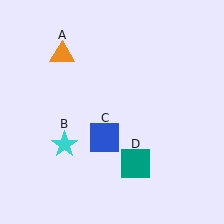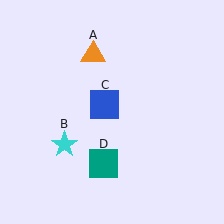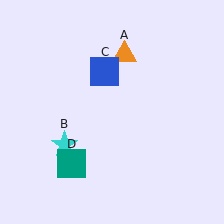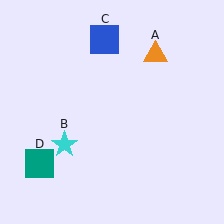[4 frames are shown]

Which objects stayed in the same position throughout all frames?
Cyan star (object B) remained stationary.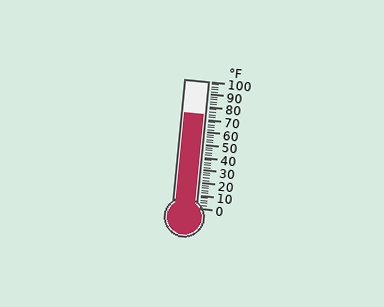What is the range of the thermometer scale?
The thermometer scale ranges from 0°F to 100°F.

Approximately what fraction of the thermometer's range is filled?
The thermometer is filled to approximately 75% of its range.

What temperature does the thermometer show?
The thermometer shows approximately 74°F.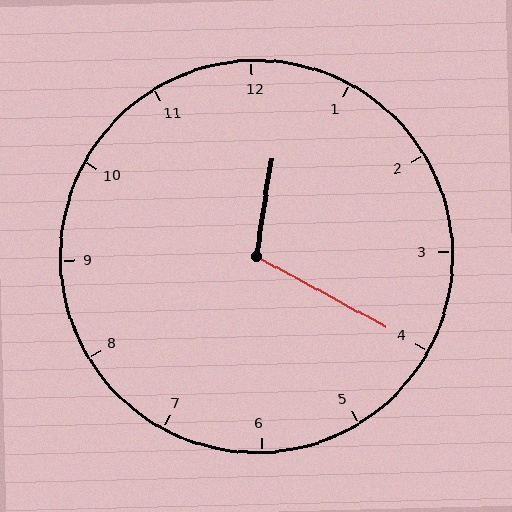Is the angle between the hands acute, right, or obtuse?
It is obtuse.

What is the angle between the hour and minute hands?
Approximately 110 degrees.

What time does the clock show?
12:20.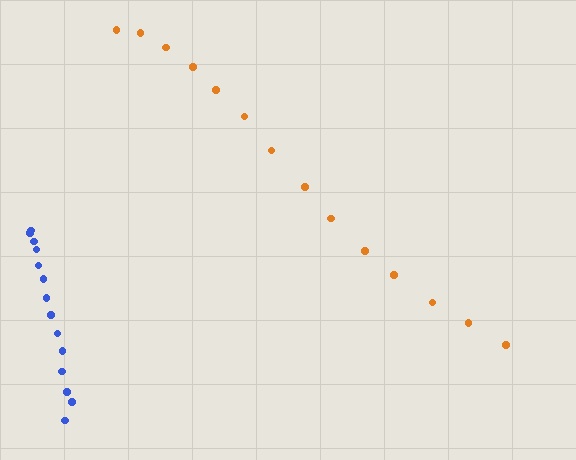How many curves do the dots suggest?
There are 2 distinct paths.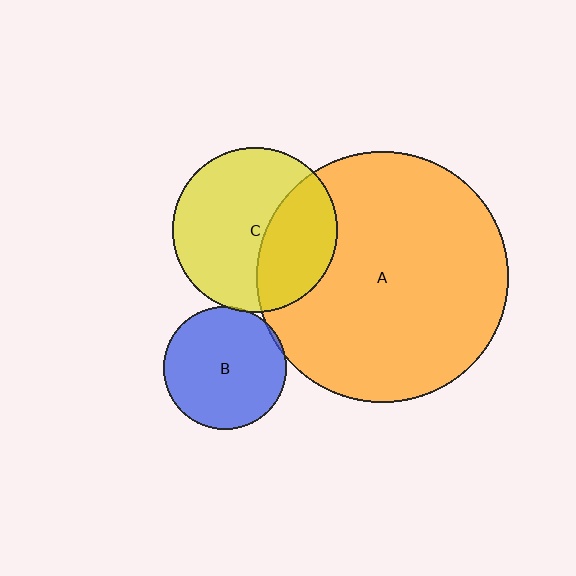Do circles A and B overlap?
Yes.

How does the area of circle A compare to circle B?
Approximately 4.2 times.